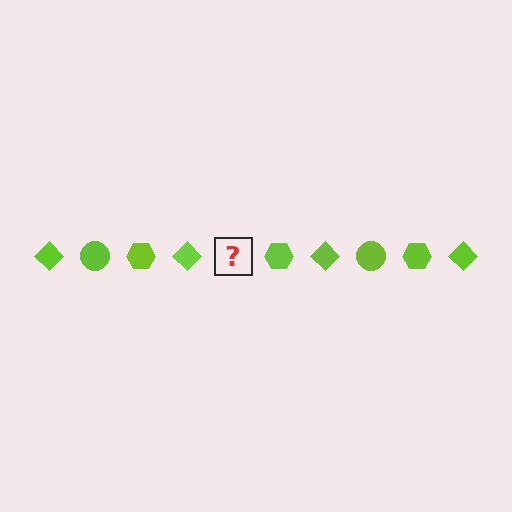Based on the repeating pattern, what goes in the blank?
The blank should be a lime circle.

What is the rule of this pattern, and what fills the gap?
The rule is that the pattern cycles through diamond, circle, hexagon shapes in lime. The gap should be filled with a lime circle.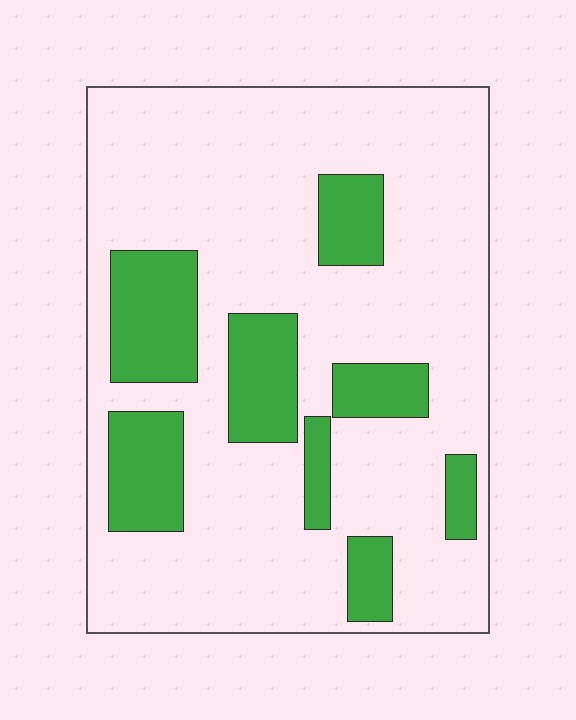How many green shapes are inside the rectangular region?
8.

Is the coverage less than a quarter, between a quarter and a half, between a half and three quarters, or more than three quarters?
Less than a quarter.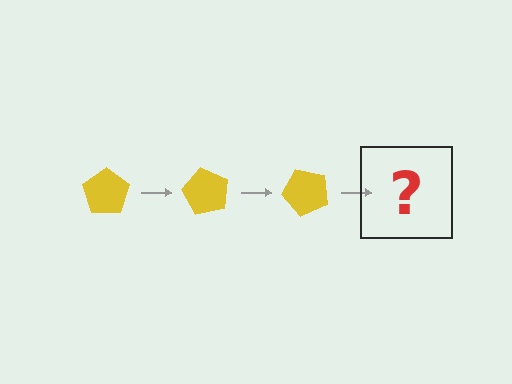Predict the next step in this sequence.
The next step is a yellow pentagon rotated 180 degrees.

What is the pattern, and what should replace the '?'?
The pattern is that the pentagon rotates 60 degrees each step. The '?' should be a yellow pentagon rotated 180 degrees.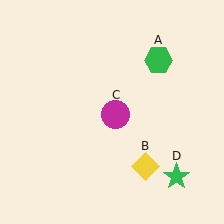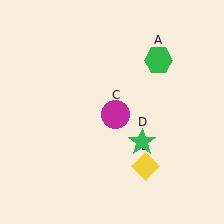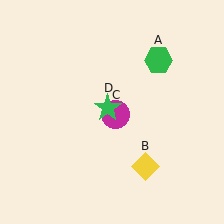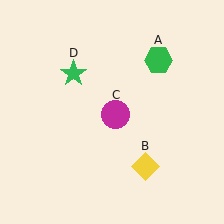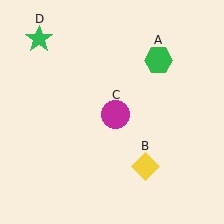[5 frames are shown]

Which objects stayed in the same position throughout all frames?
Green hexagon (object A) and yellow diamond (object B) and magenta circle (object C) remained stationary.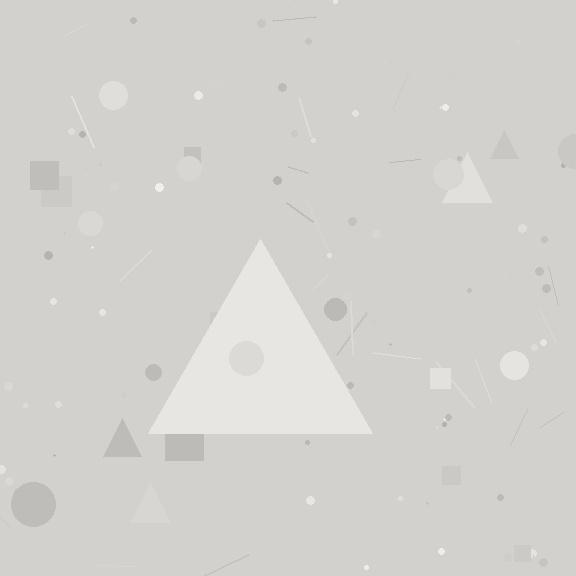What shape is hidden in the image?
A triangle is hidden in the image.